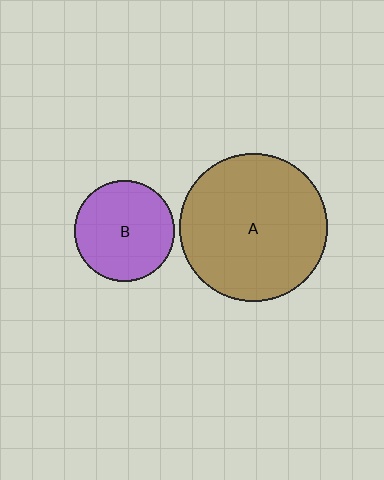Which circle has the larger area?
Circle A (brown).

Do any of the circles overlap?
No, none of the circles overlap.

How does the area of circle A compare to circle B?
Approximately 2.2 times.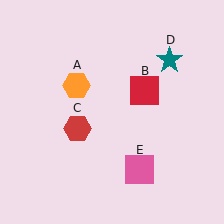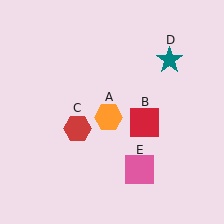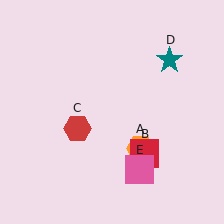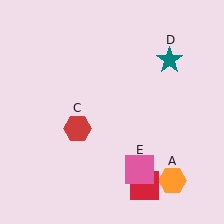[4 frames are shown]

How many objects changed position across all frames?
2 objects changed position: orange hexagon (object A), red square (object B).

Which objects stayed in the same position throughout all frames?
Red hexagon (object C) and teal star (object D) and pink square (object E) remained stationary.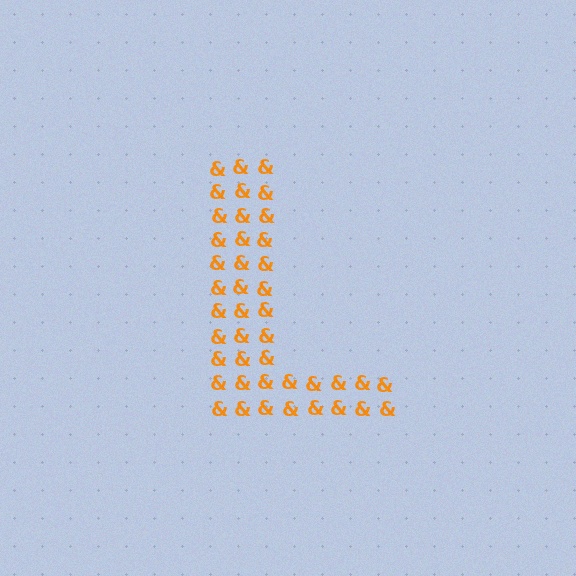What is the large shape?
The large shape is the letter L.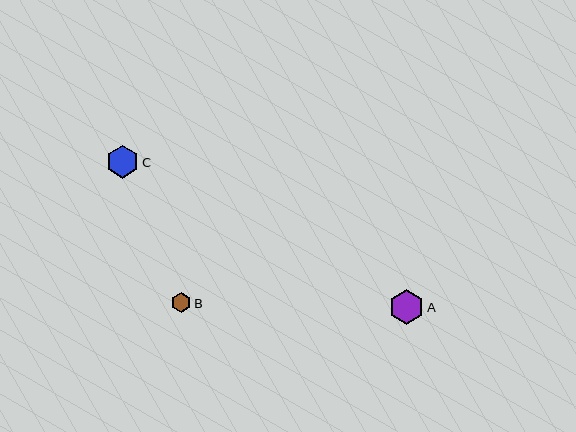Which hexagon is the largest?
Hexagon A is the largest with a size of approximately 35 pixels.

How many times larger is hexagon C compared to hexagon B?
Hexagon C is approximately 1.6 times the size of hexagon B.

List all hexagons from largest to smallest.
From largest to smallest: A, C, B.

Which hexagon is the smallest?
Hexagon B is the smallest with a size of approximately 20 pixels.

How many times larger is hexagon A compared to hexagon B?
Hexagon A is approximately 1.7 times the size of hexagon B.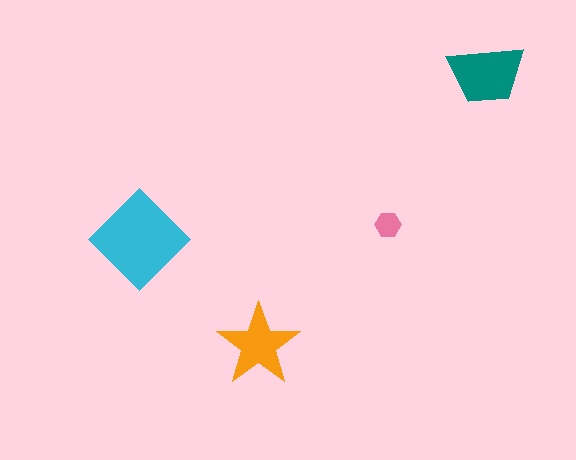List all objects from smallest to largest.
The pink hexagon, the orange star, the teal trapezoid, the cyan diamond.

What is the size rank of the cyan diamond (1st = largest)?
1st.